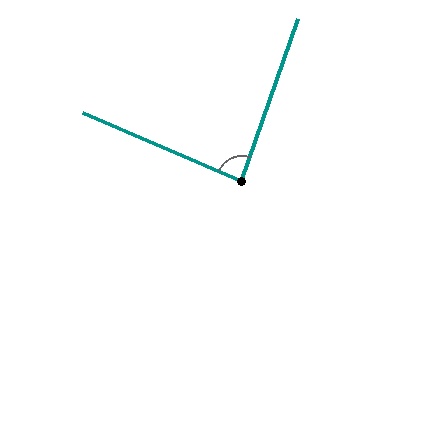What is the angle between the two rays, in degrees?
Approximately 86 degrees.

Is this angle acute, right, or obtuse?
It is approximately a right angle.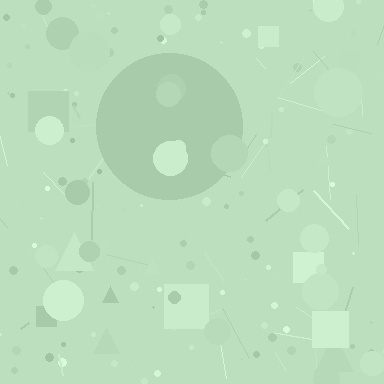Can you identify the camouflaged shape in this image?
The camouflaged shape is a circle.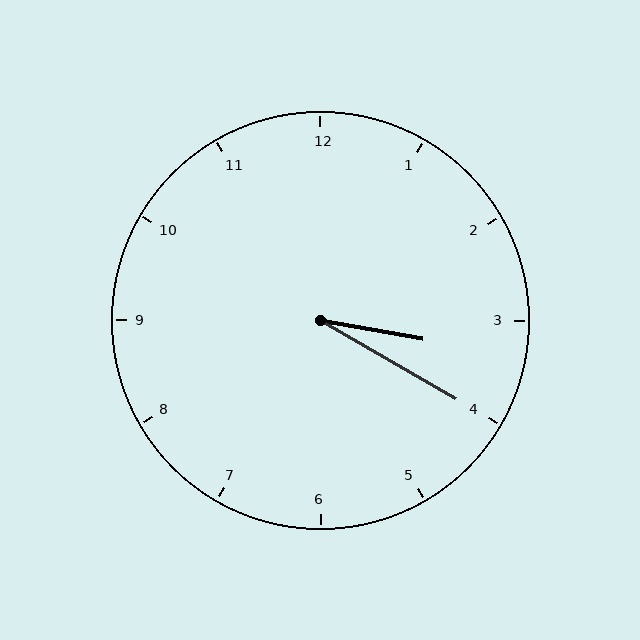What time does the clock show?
3:20.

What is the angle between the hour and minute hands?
Approximately 20 degrees.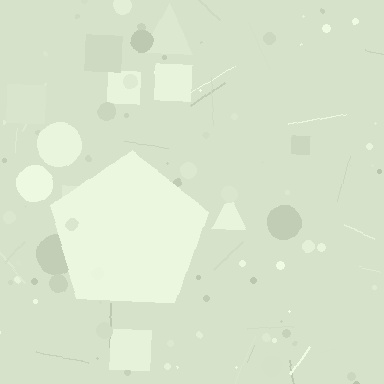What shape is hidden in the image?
A pentagon is hidden in the image.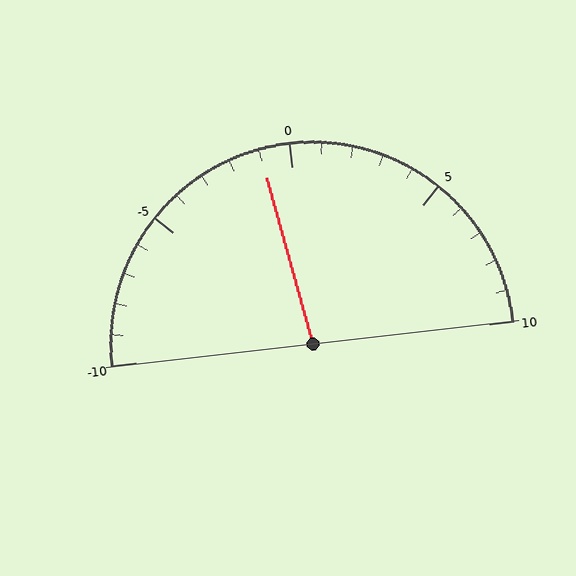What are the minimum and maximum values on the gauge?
The gauge ranges from -10 to 10.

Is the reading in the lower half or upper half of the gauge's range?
The reading is in the lower half of the range (-10 to 10).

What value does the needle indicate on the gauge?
The needle indicates approximately -1.